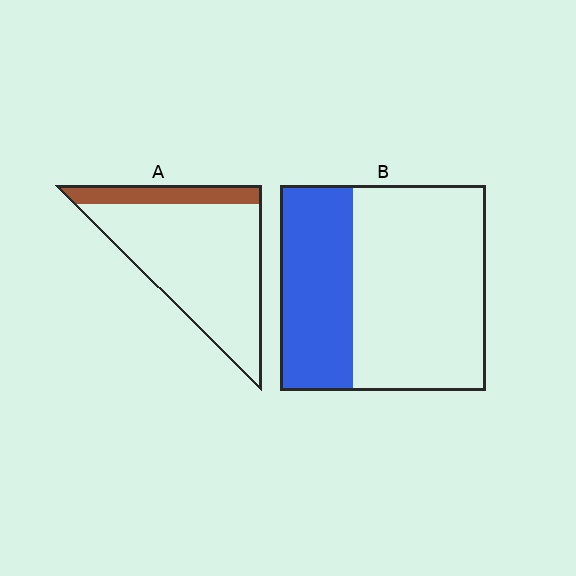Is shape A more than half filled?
No.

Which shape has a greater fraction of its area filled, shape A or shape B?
Shape B.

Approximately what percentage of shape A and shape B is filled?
A is approximately 20% and B is approximately 35%.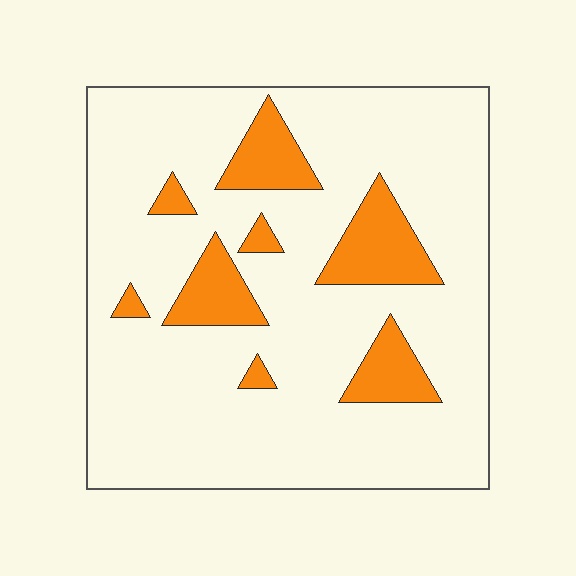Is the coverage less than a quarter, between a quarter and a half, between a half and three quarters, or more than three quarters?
Less than a quarter.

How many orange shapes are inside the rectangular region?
8.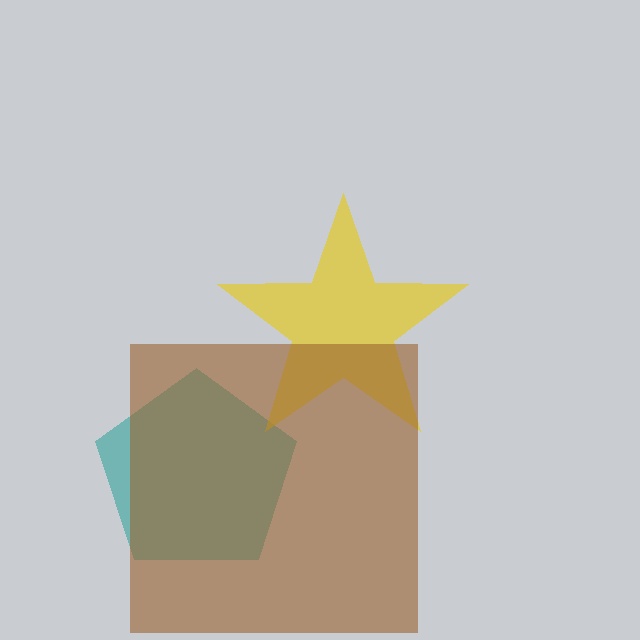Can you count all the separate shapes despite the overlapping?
Yes, there are 3 separate shapes.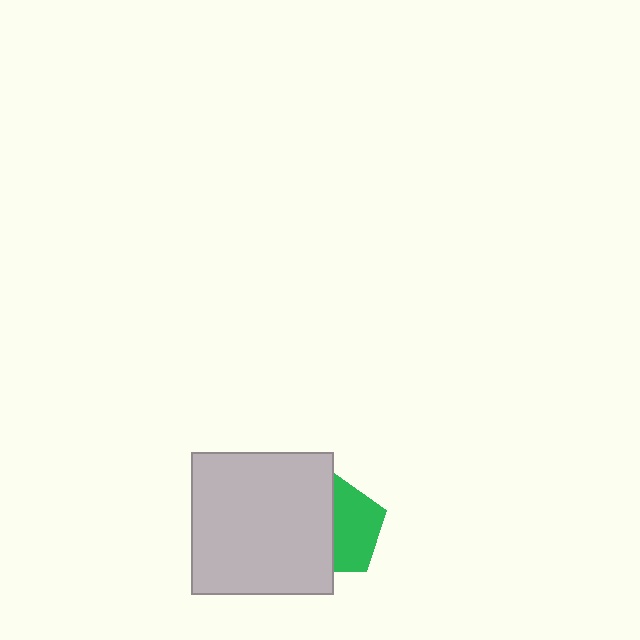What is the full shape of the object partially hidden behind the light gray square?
The partially hidden object is a green pentagon.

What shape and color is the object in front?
The object in front is a light gray square.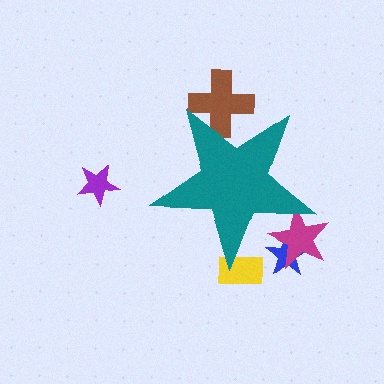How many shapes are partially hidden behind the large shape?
4 shapes are partially hidden.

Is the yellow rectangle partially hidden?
Yes, the yellow rectangle is partially hidden behind the teal star.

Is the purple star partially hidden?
No, the purple star is fully visible.